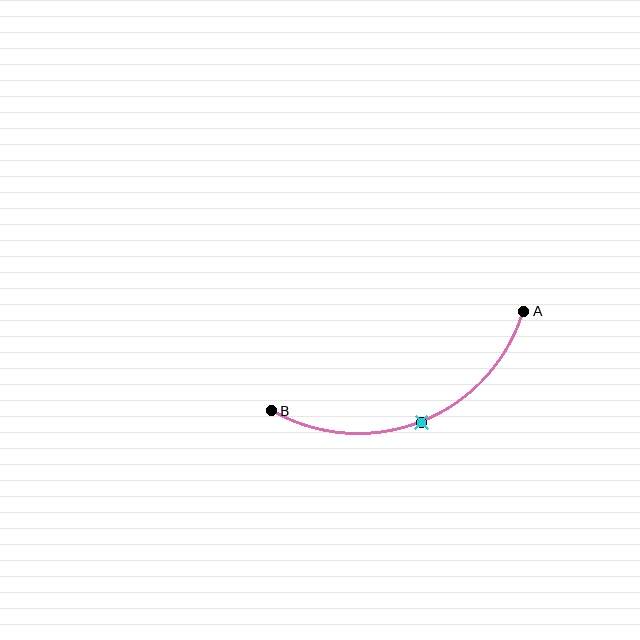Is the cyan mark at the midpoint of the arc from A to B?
Yes. The cyan mark lies on the arc at equal arc-length from both A and B — it is the arc midpoint.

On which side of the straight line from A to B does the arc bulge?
The arc bulges below the straight line connecting A and B.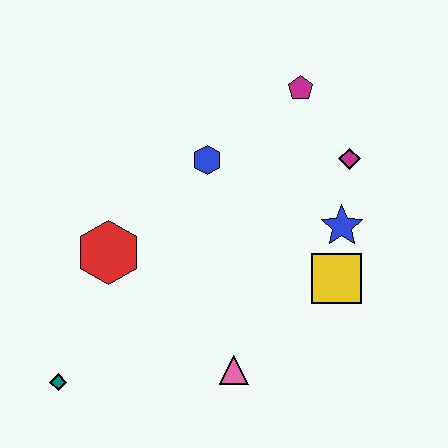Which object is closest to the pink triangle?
The yellow square is closest to the pink triangle.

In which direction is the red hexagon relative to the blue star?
The red hexagon is to the left of the blue star.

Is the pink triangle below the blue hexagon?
Yes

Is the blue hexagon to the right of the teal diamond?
Yes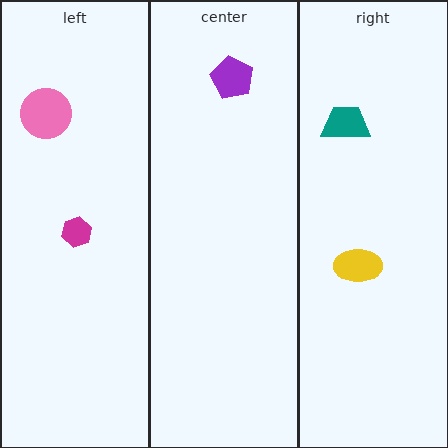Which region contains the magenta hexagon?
The left region.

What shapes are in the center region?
The purple pentagon.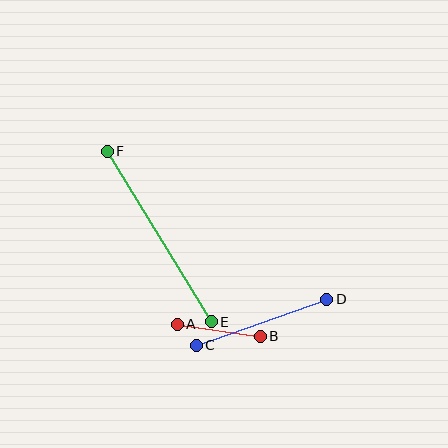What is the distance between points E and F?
The distance is approximately 200 pixels.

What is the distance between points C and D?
The distance is approximately 138 pixels.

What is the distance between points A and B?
The distance is approximately 84 pixels.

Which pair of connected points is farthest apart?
Points E and F are farthest apart.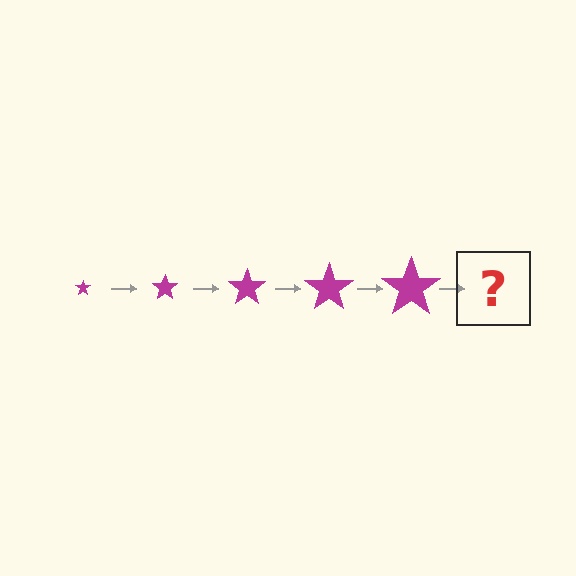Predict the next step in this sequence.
The next step is a magenta star, larger than the previous one.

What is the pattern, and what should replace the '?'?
The pattern is that the star gets progressively larger each step. The '?' should be a magenta star, larger than the previous one.